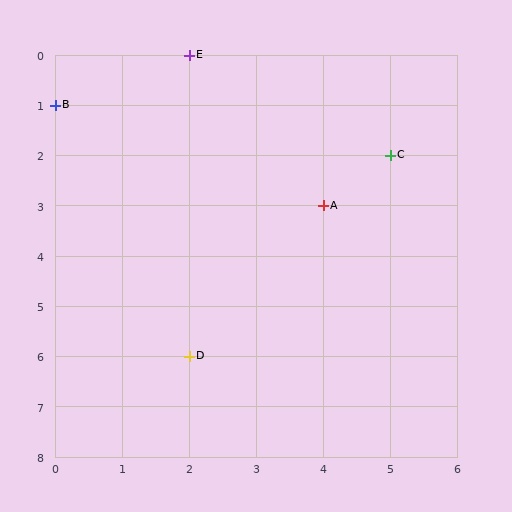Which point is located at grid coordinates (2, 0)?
Point E is at (2, 0).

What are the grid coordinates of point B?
Point B is at grid coordinates (0, 1).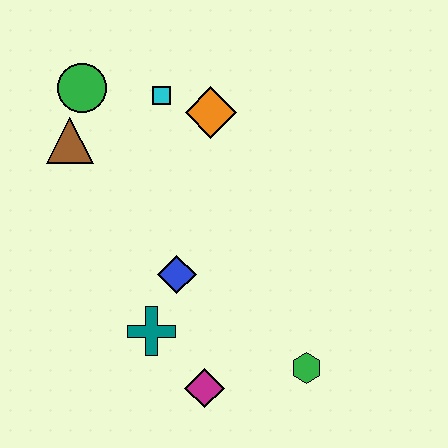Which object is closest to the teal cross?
The blue diamond is closest to the teal cross.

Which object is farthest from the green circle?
The green hexagon is farthest from the green circle.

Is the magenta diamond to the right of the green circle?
Yes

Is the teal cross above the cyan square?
No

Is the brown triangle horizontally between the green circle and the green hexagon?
No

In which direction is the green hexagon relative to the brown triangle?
The green hexagon is to the right of the brown triangle.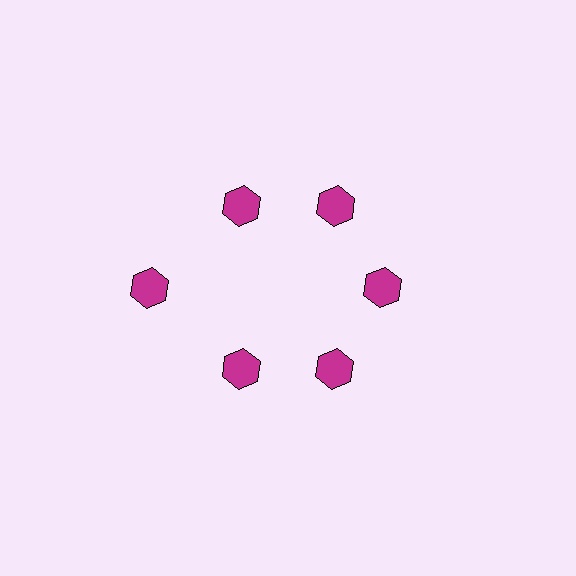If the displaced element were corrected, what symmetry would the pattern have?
It would have 6-fold rotational symmetry — the pattern would map onto itself every 60 degrees.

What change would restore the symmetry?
The symmetry would be restored by moving it inward, back onto the ring so that all 6 hexagons sit at equal angles and equal distance from the center.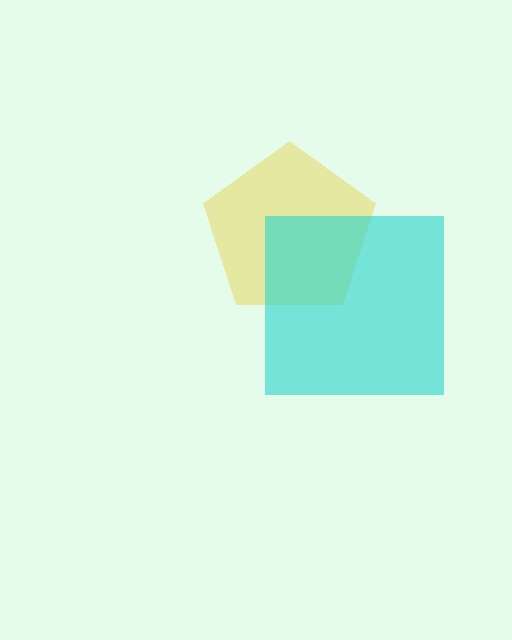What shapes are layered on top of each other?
The layered shapes are: a yellow pentagon, a cyan square.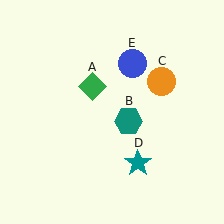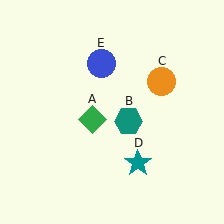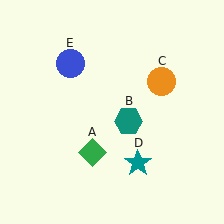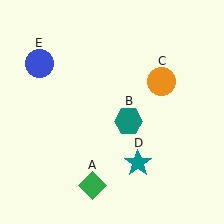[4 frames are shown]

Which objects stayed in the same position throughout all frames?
Teal hexagon (object B) and orange circle (object C) and teal star (object D) remained stationary.